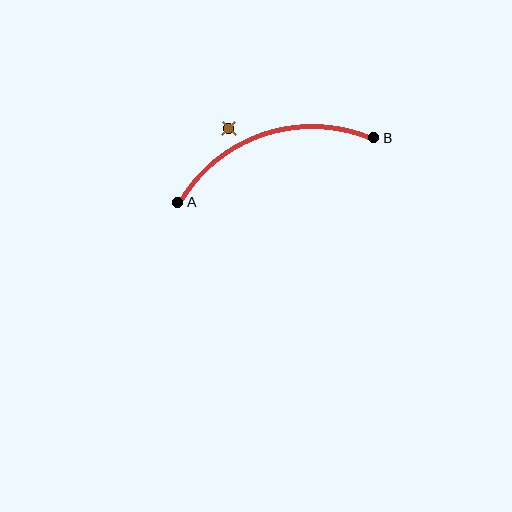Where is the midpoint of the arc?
The arc midpoint is the point on the curve farthest from the straight line joining A and B. It sits above that line.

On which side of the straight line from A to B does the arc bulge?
The arc bulges above the straight line connecting A and B.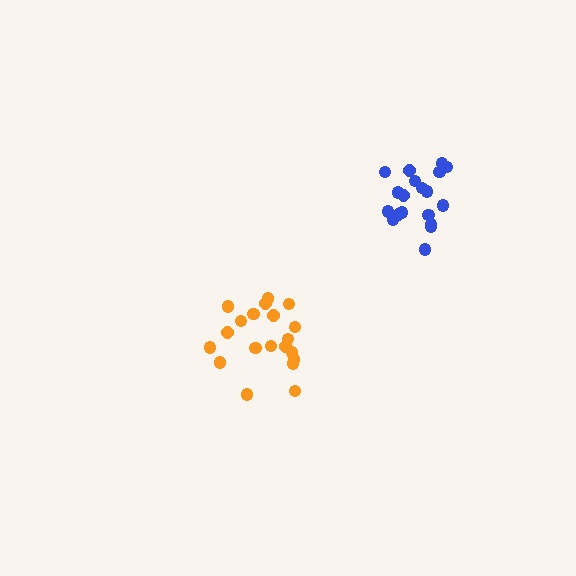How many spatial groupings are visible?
There are 2 spatial groupings.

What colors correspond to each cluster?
The clusters are colored: orange, blue.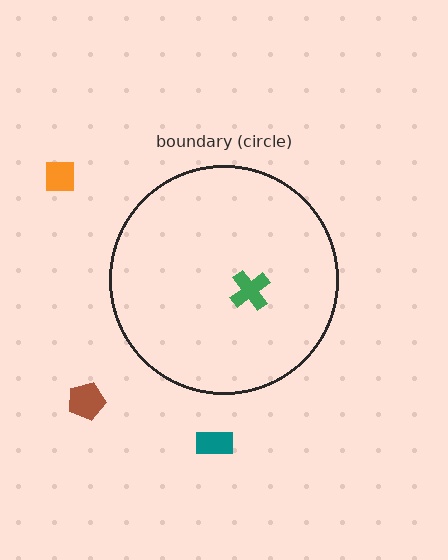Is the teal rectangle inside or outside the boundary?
Outside.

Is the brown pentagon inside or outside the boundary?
Outside.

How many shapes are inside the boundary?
1 inside, 3 outside.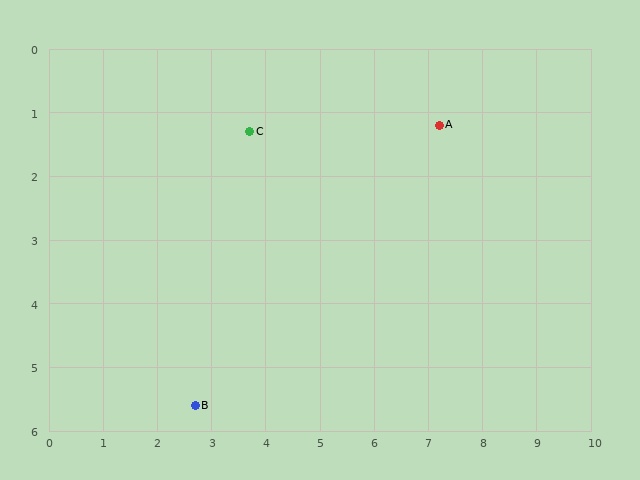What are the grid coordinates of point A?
Point A is at approximately (7.2, 1.2).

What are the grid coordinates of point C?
Point C is at approximately (3.7, 1.3).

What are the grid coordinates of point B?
Point B is at approximately (2.7, 5.6).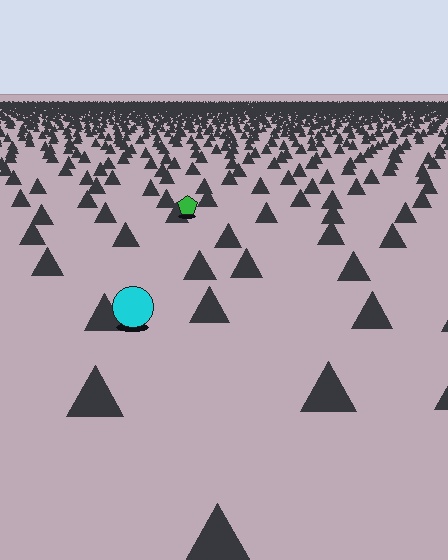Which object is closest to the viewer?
The cyan circle is closest. The texture marks near it are larger and more spread out.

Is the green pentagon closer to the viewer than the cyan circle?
No. The cyan circle is closer — you can tell from the texture gradient: the ground texture is coarser near it.